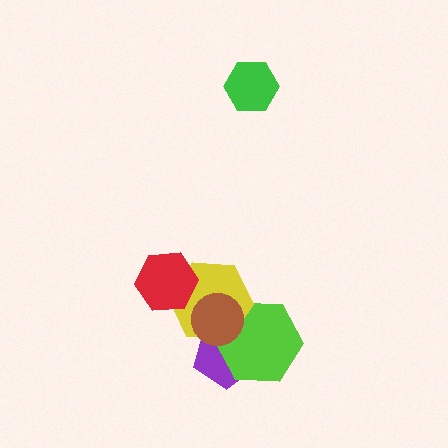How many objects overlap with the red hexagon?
1 object overlaps with the red hexagon.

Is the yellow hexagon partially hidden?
Yes, it is partially covered by another shape.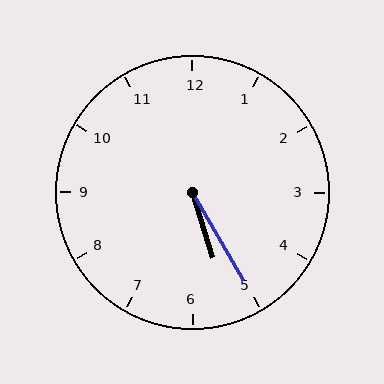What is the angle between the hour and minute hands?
Approximately 12 degrees.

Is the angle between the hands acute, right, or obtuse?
It is acute.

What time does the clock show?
5:25.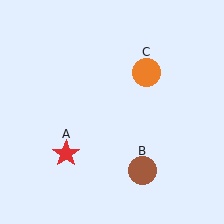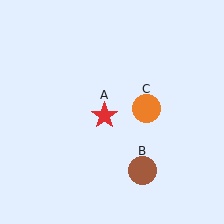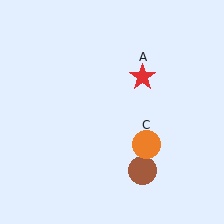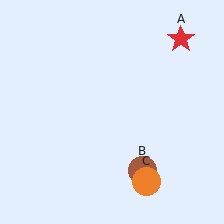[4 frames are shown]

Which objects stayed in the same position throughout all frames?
Brown circle (object B) remained stationary.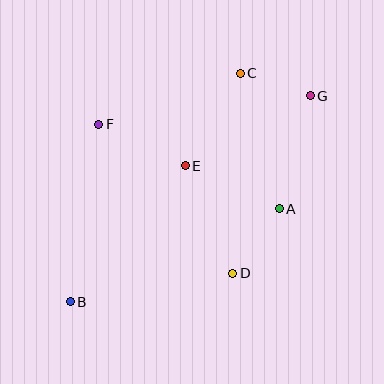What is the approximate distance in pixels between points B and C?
The distance between B and C is approximately 285 pixels.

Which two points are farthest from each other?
Points B and G are farthest from each other.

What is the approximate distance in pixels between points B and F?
The distance between B and F is approximately 180 pixels.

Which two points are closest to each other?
Points C and G are closest to each other.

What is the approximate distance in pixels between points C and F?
The distance between C and F is approximately 150 pixels.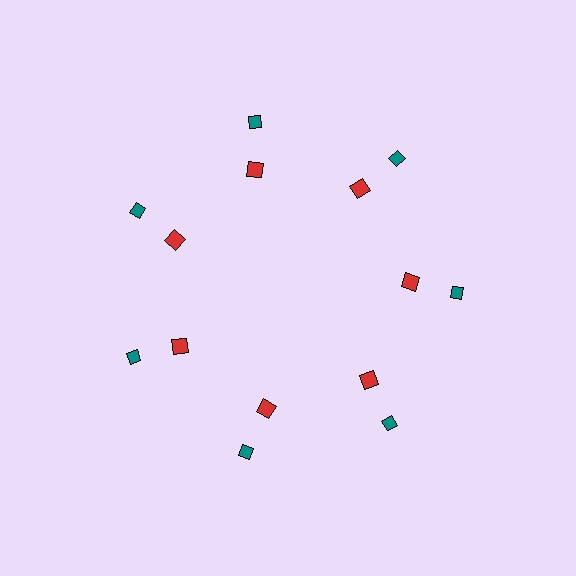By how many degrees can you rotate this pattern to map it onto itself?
The pattern maps onto itself every 51 degrees of rotation.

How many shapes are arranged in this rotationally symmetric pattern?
There are 14 shapes, arranged in 7 groups of 2.